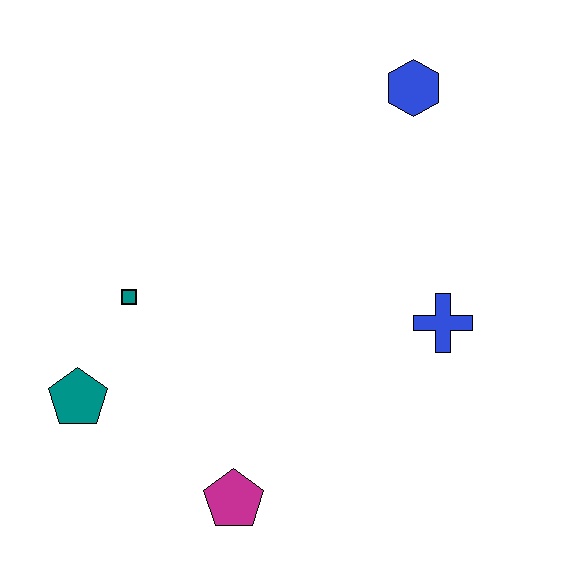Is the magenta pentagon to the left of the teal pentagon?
No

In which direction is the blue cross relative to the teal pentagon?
The blue cross is to the right of the teal pentagon.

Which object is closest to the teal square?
The teal pentagon is closest to the teal square.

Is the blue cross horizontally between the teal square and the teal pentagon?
No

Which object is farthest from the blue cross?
The teal pentagon is farthest from the blue cross.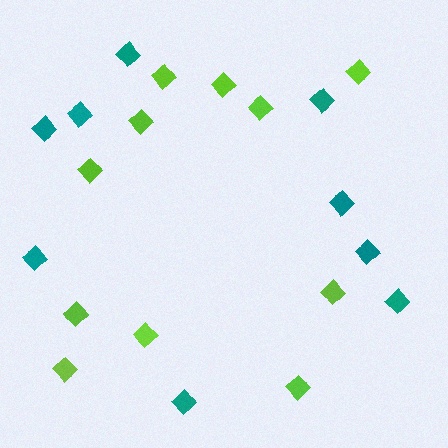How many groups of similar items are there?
There are 2 groups: one group of teal diamonds (9) and one group of lime diamonds (11).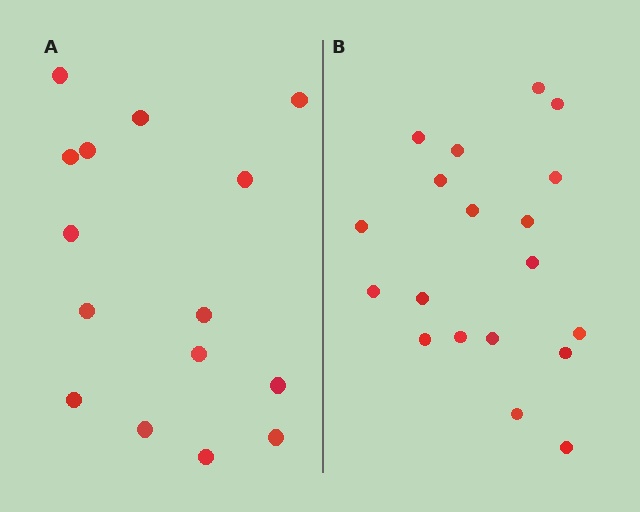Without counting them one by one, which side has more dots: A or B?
Region B (the right region) has more dots.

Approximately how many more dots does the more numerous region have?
Region B has about 4 more dots than region A.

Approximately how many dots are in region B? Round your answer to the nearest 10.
About 20 dots. (The exact count is 19, which rounds to 20.)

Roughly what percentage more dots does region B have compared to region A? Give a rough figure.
About 25% more.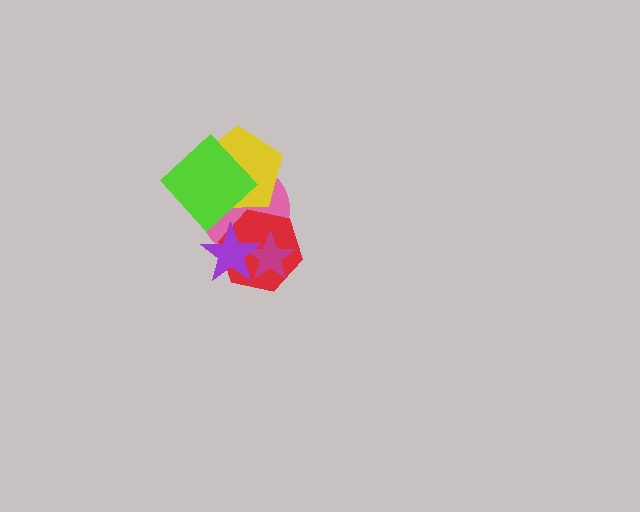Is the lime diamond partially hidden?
No, no other shape covers it.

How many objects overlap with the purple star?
3 objects overlap with the purple star.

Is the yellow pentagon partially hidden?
Yes, it is partially covered by another shape.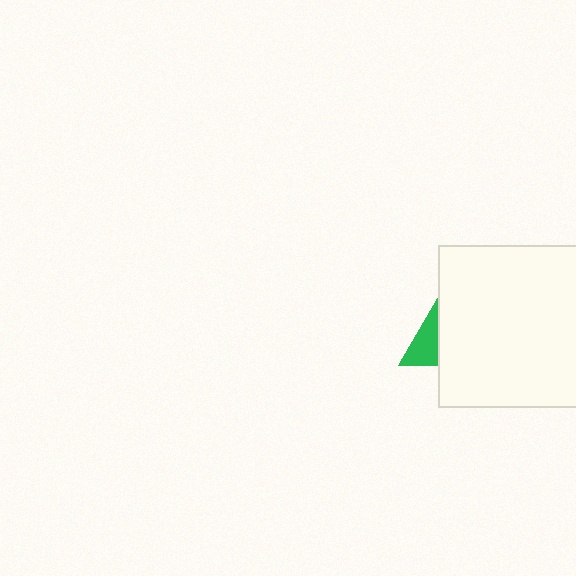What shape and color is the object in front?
The object in front is a white rectangle.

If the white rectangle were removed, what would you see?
You would see the complete green triangle.